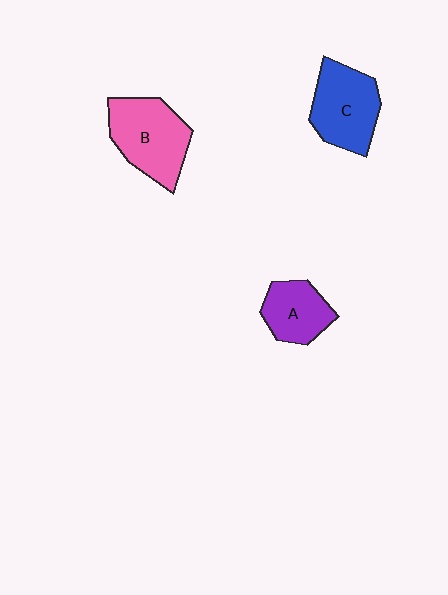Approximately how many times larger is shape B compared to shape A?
Approximately 1.5 times.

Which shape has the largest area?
Shape B (pink).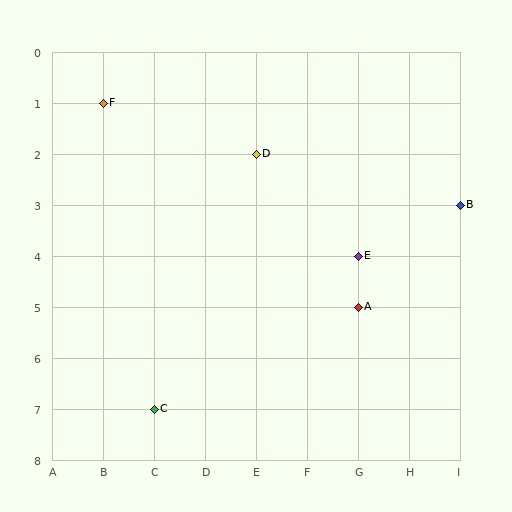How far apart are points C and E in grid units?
Points C and E are 4 columns and 3 rows apart (about 5.0 grid units diagonally).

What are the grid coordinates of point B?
Point B is at grid coordinates (I, 3).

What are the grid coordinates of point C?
Point C is at grid coordinates (C, 7).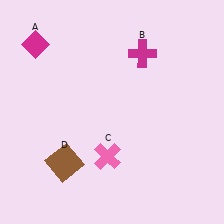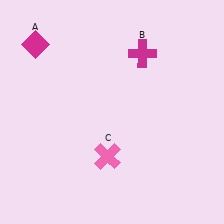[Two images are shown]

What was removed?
The brown square (D) was removed in Image 2.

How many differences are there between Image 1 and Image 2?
There is 1 difference between the two images.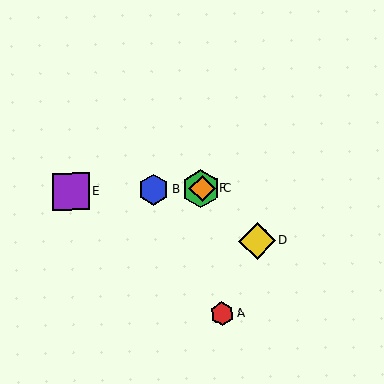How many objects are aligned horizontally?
4 objects (B, C, E, F) are aligned horizontally.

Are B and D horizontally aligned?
No, B is at y≈189 and D is at y≈241.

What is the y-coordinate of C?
Object C is at y≈188.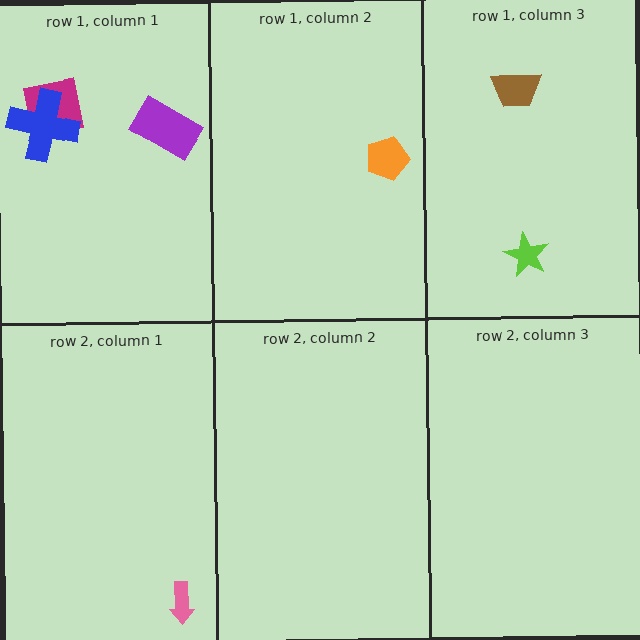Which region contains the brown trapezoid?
The row 1, column 3 region.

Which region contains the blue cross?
The row 1, column 1 region.